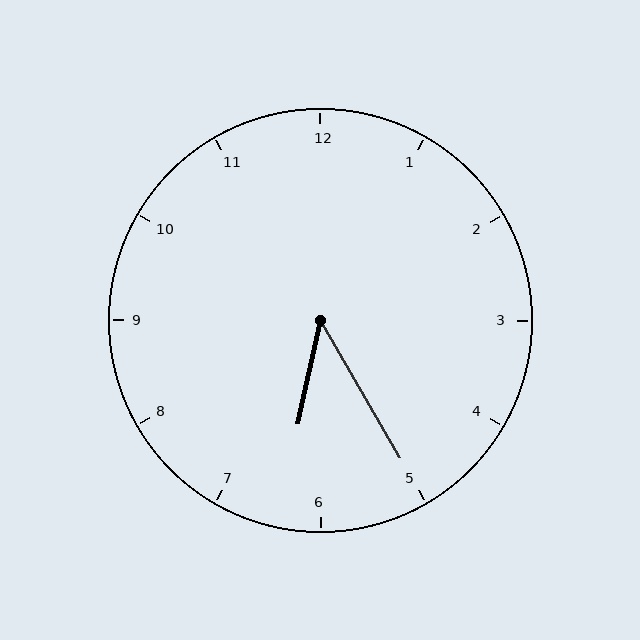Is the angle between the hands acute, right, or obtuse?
It is acute.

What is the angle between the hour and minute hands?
Approximately 42 degrees.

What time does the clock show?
6:25.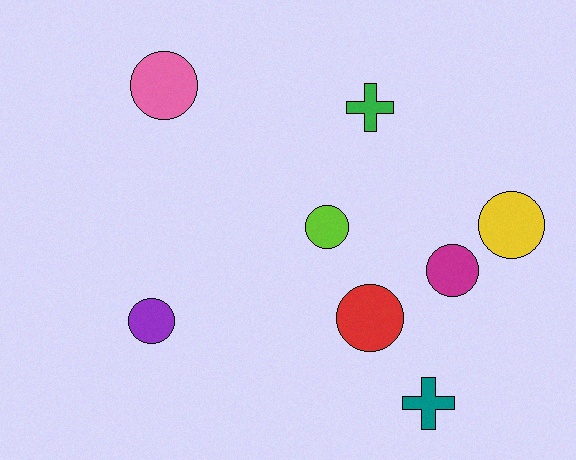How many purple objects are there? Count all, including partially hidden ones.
There is 1 purple object.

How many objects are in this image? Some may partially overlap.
There are 8 objects.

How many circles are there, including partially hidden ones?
There are 6 circles.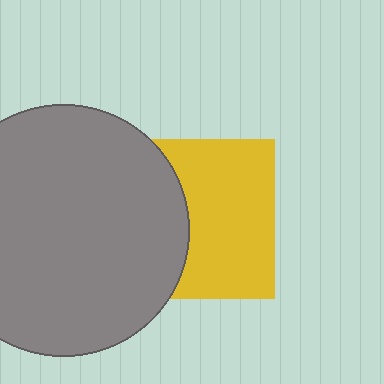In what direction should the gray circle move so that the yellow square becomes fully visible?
The gray circle should move left. That is the shortest direction to clear the overlap and leave the yellow square fully visible.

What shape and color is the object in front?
The object in front is a gray circle.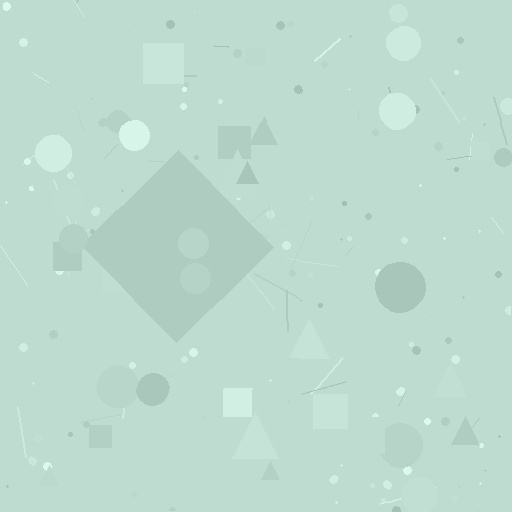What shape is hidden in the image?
A diamond is hidden in the image.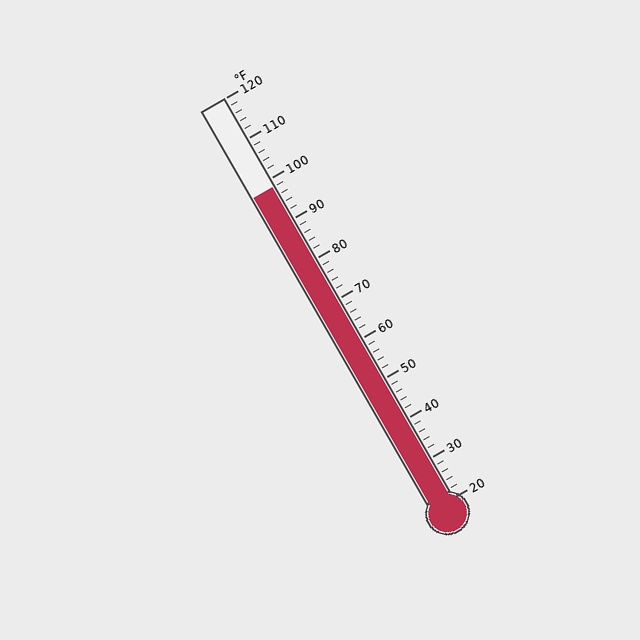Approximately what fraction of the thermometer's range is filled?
The thermometer is filled to approximately 80% of its range.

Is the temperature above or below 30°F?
The temperature is above 30°F.